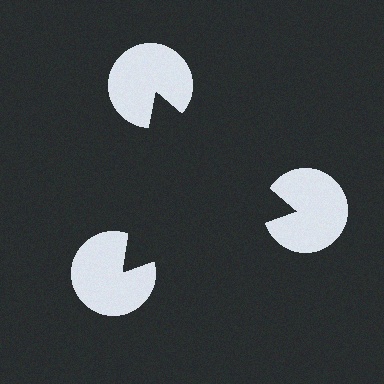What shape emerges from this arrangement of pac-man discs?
An illusory triangle — its edges are inferred from the aligned wedge cuts in the pac-man discs, not physically drawn.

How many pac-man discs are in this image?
There are 3 — one at each vertex of the illusory triangle.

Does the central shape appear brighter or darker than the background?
It typically appears slightly darker than the background, even though no actual brightness change is drawn.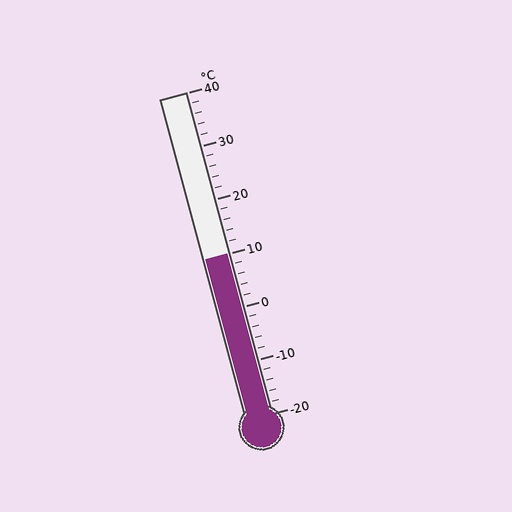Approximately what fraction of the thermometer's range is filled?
The thermometer is filled to approximately 50% of its range.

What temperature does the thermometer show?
The thermometer shows approximately 10°C.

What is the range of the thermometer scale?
The thermometer scale ranges from -20°C to 40°C.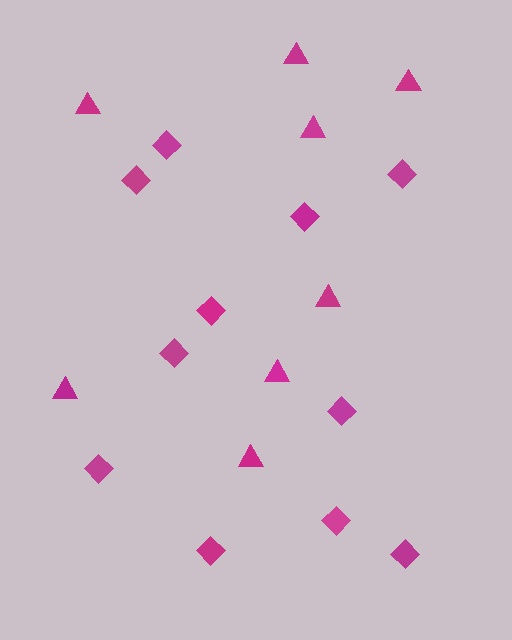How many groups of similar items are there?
There are 2 groups: one group of triangles (8) and one group of diamonds (11).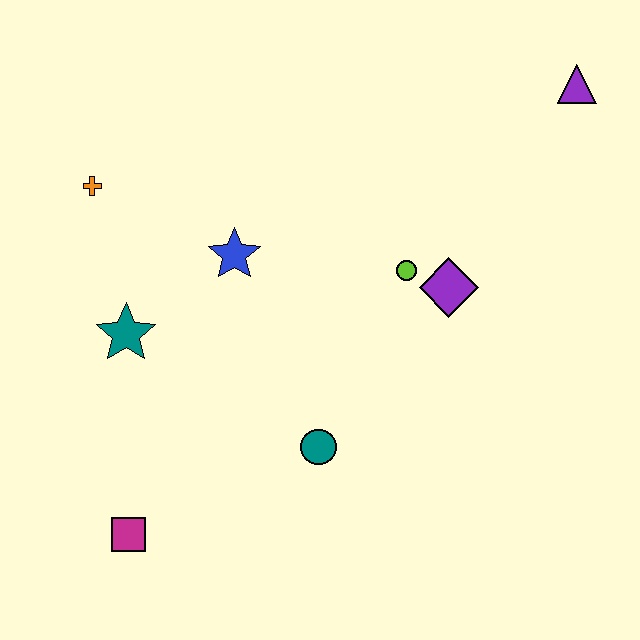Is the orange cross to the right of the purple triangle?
No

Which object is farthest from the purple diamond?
The magenta square is farthest from the purple diamond.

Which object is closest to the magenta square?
The teal star is closest to the magenta square.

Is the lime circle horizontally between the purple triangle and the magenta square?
Yes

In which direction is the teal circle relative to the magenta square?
The teal circle is to the right of the magenta square.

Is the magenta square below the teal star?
Yes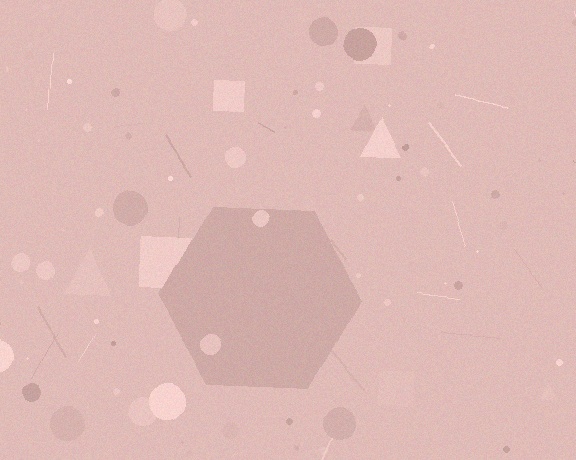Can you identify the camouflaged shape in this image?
The camouflaged shape is a hexagon.